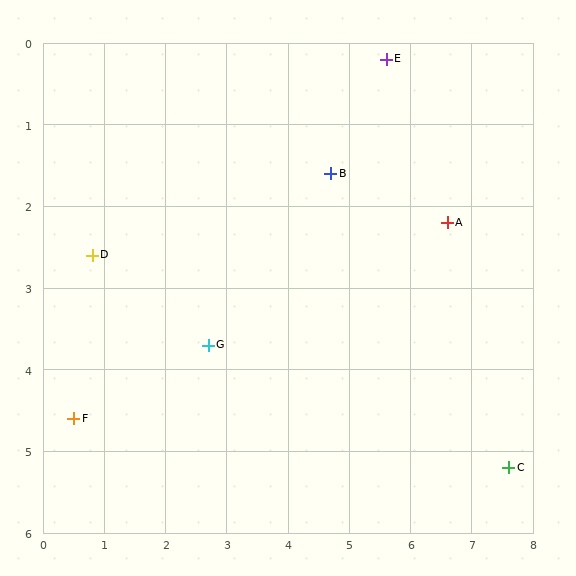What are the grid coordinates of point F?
Point F is at approximately (0.5, 4.6).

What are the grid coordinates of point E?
Point E is at approximately (5.6, 0.2).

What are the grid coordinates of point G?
Point G is at approximately (2.7, 3.7).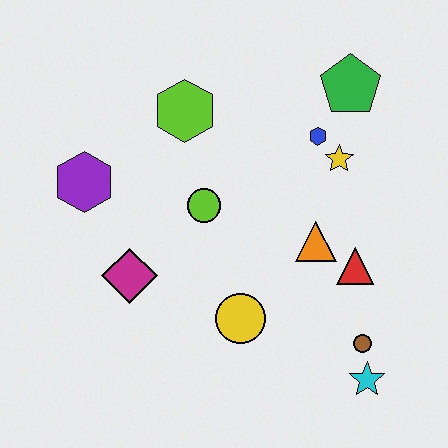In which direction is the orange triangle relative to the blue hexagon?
The orange triangle is below the blue hexagon.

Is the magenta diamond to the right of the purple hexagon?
Yes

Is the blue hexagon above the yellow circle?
Yes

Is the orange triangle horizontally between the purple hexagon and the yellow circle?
No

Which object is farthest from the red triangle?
The purple hexagon is farthest from the red triangle.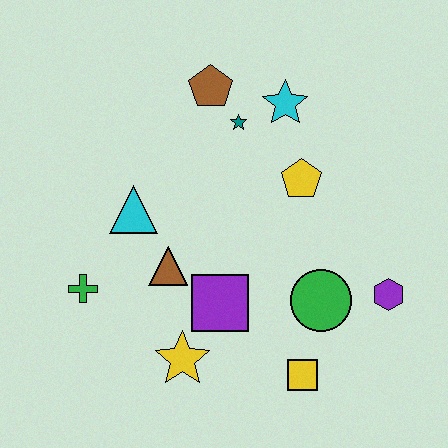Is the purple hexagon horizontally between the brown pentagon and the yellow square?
No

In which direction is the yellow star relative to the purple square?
The yellow star is below the purple square.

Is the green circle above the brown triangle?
No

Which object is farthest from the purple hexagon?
The green cross is farthest from the purple hexagon.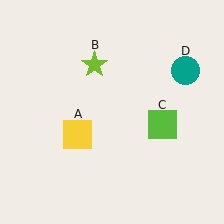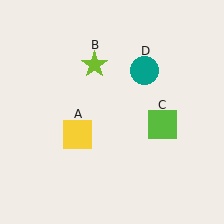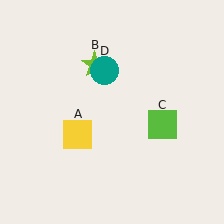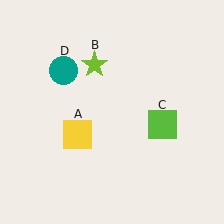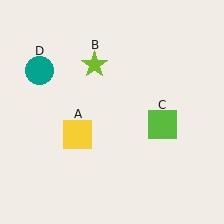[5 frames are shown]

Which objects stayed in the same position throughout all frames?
Yellow square (object A) and lime star (object B) and lime square (object C) remained stationary.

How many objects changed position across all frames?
1 object changed position: teal circle (object D).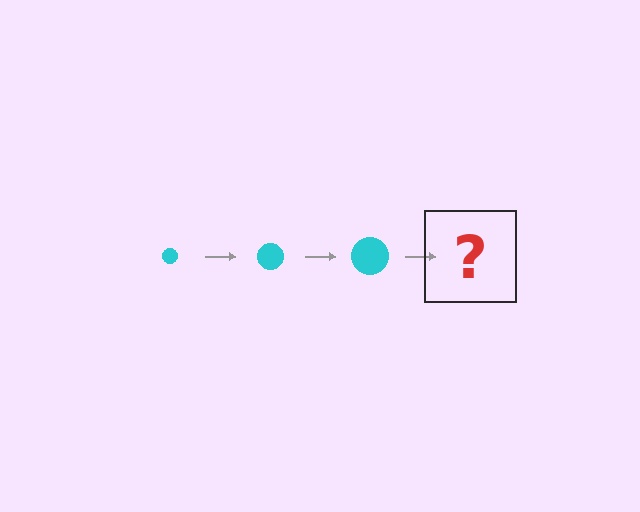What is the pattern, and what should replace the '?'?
The pattern is that the circle gets progressively larger each step. The '?' should be a cyan circle, larger than the previous one.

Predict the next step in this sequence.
The next step is a cyan circle, larger than the previous one.